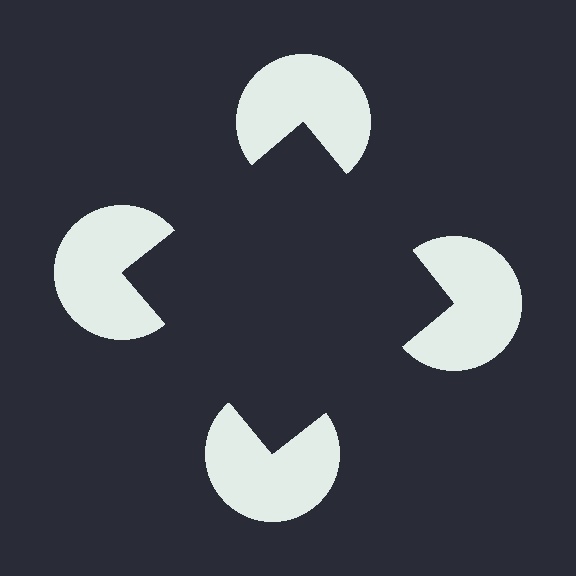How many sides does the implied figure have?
4 sides.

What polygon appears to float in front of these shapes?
An illusory square — its edges are inferred from the aligned wedge cuts in the pac-man discs, not physically drawn.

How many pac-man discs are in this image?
There are 4 — one at each vertex of the illusory square.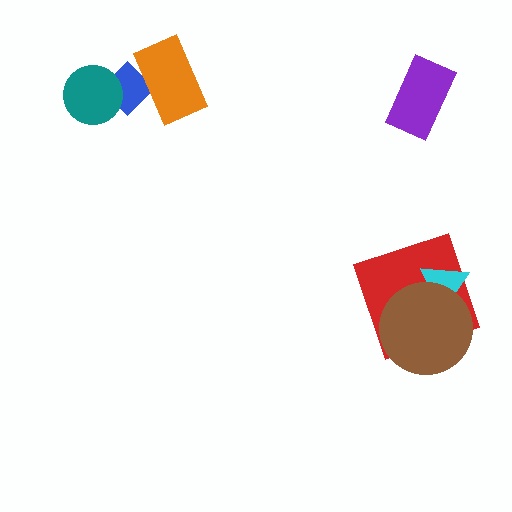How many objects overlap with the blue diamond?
2 objects overlap with the blue diamond.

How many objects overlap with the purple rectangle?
0 objects overlap with the purple rectangle.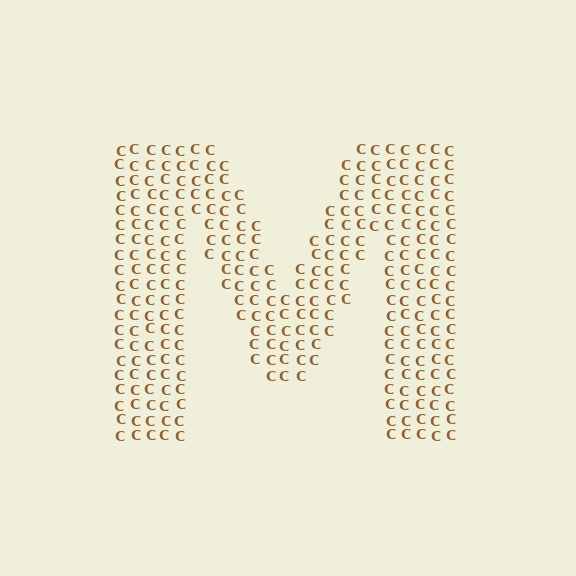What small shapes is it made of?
It is made of small letter C's.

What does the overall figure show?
The overall figure shows the letter M.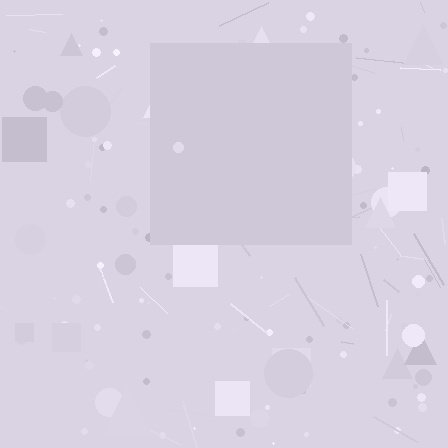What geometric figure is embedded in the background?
A square is embedded in the background.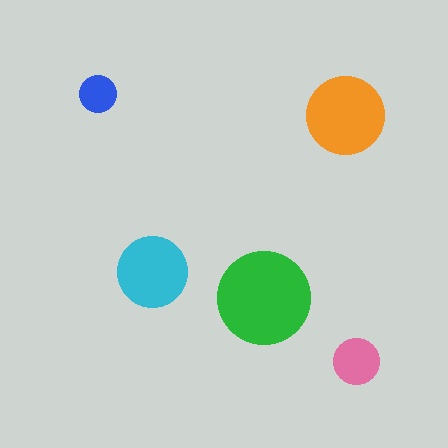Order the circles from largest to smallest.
the green one, the orange one, the cyan one, the pink one, the blue one.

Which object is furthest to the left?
The blue circle is leftmost.